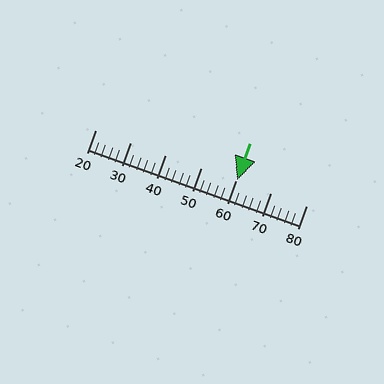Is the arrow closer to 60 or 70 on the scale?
The arrow is closer to 60.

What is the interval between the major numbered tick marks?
The major tick marks are spaced 10 units apart.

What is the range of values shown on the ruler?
The ruler shows values from 20 to 80.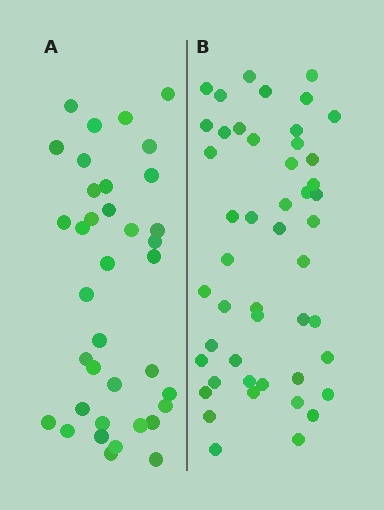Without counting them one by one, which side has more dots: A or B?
Region B (the right region) has more dots.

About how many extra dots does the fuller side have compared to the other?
Region B has roughly 12 or so more dots than region A.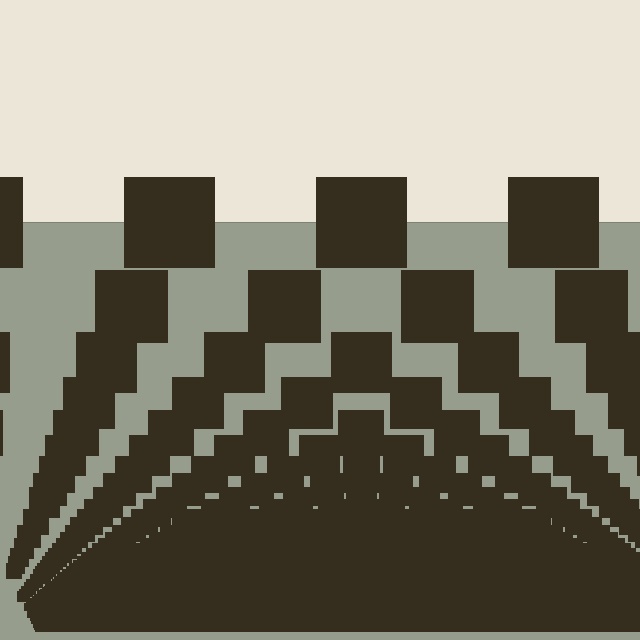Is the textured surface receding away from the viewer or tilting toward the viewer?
The surface appears to tilt toward the viewer. Texture elements get larger and sparser toward the top.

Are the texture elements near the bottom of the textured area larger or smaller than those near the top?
Smaller. The gradient is inverted — elements near the bottom are smaller and denser.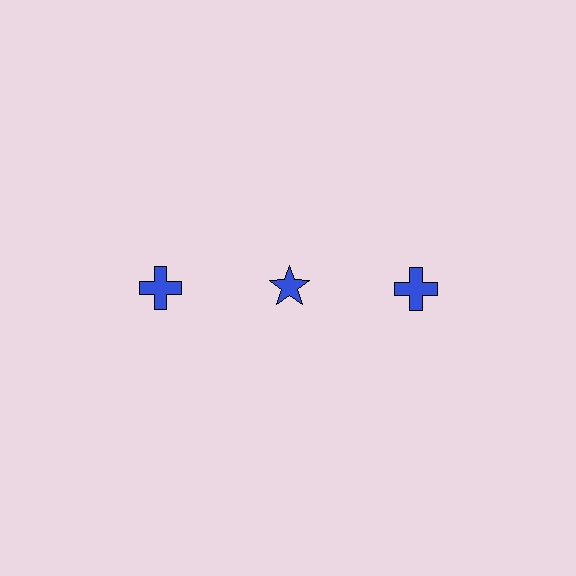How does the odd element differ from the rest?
It has a different shape: star instead of cross.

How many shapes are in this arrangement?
There are 3 shapes arranged in a grid pattern.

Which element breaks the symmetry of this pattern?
The blue star in the top row, second from left column breaks the symmetry. All other shapes are blue crosses.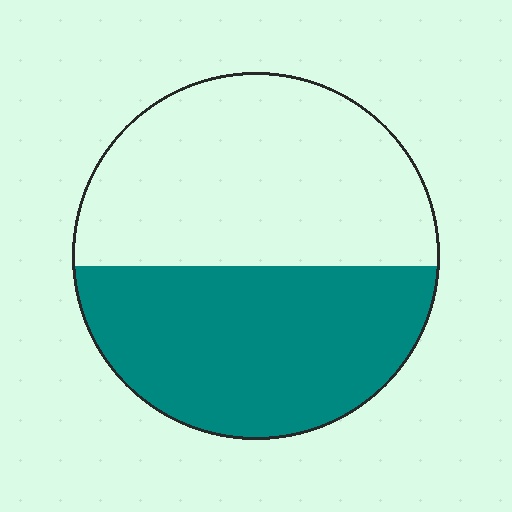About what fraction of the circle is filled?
About one half (1/2).